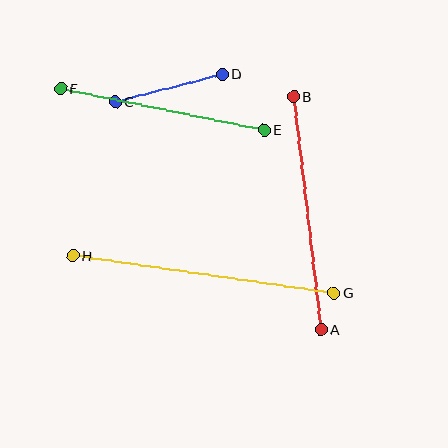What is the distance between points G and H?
The distance is approximately 264 pixels.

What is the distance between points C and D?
The distance is approximately 111 pixels.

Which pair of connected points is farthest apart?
Points G and H are farthest apart.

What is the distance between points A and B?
The distance is approximately 235 pixels.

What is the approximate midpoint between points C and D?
The midpoint is at approximately (169, 88) pixels.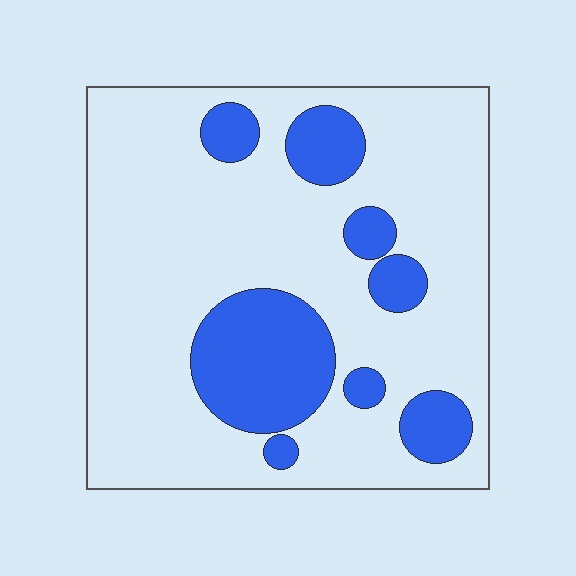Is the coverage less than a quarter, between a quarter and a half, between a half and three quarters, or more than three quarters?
Less than a quarter.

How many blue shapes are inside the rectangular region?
8.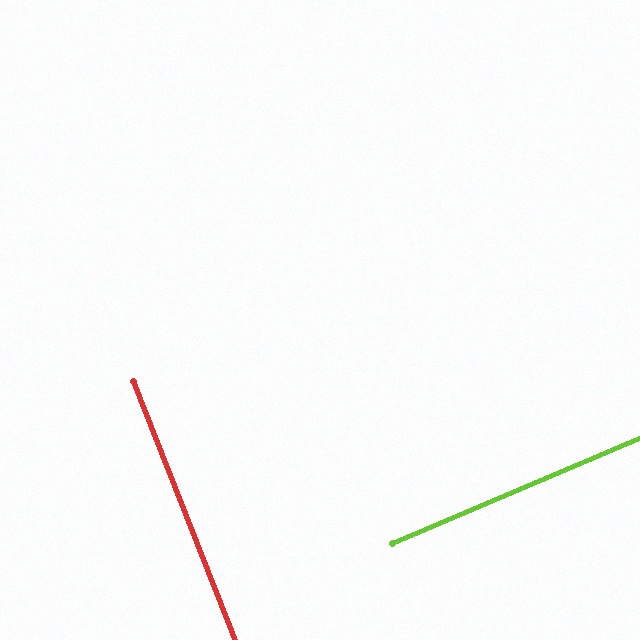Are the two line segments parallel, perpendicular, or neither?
Perpendicular — they meet at approximately 88°.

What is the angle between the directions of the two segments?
Approximately 88 degrees.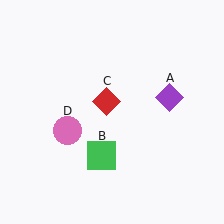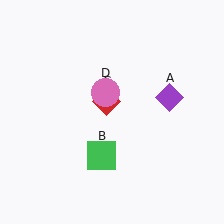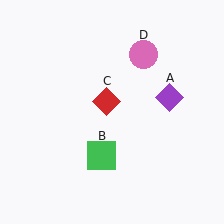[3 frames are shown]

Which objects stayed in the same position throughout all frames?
Purple diamond (object A) and green square (object B) and red diamond (object C) remained stationary.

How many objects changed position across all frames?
1 object changed position: pink circle (object D).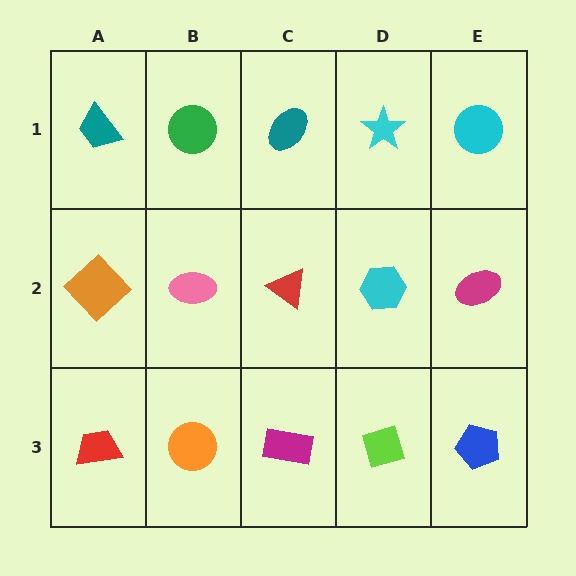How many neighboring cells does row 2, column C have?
4.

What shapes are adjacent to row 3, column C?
A red triangle (row 2, column C), an orange circle (row 3, column B), a lime diamond (row 3, column D).